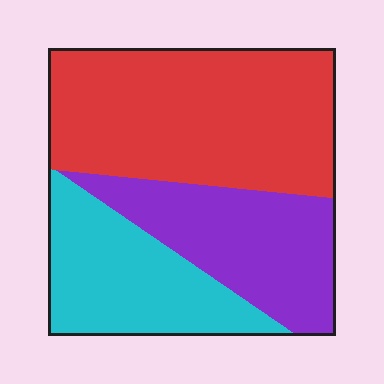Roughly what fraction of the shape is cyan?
Cyan covers 26% of the shape.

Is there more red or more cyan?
Red.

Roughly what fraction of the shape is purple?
Purple takes up about one quarter (1/4) of the shape.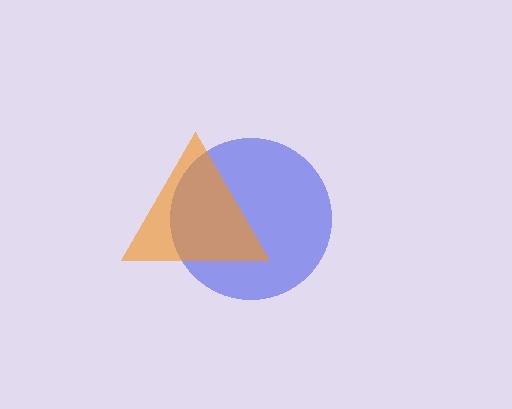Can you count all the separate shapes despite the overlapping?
Yes, there are 2 separate shapes.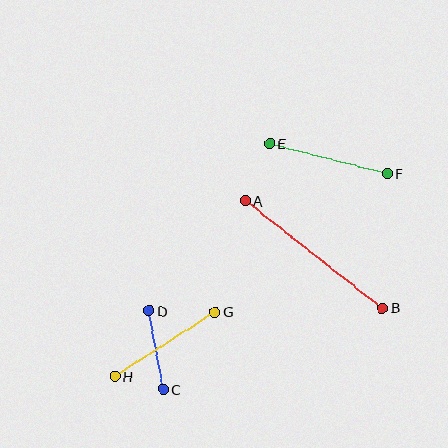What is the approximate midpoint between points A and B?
The midpoint is at approximately (314, 254) pixels.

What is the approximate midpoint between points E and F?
The midpoint is at approximately (329, 159) pixels.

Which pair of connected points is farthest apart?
Points A and B are farthest apart.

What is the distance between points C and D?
The distance is approximately 80 pixels.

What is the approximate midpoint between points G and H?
The midpoint is at approximately (165, 344) pixels.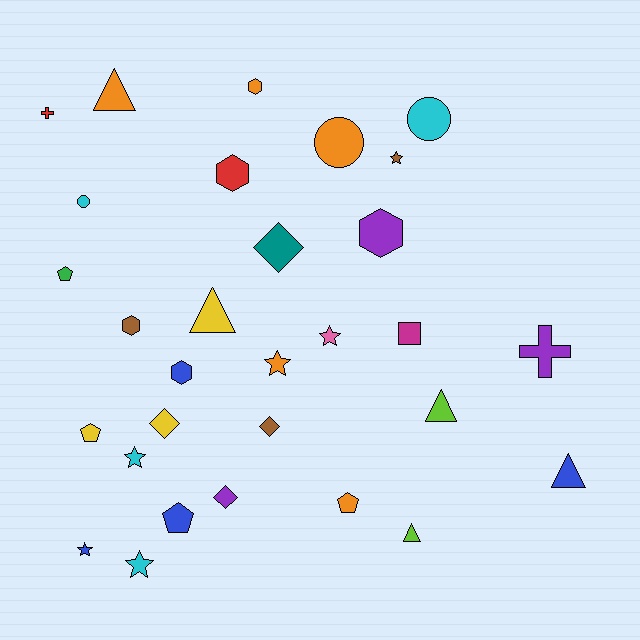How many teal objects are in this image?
There is 1 teal object.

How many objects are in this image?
There are 30 objects.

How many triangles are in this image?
There are 5 triangles.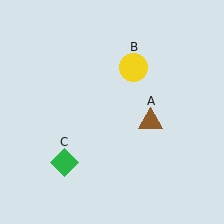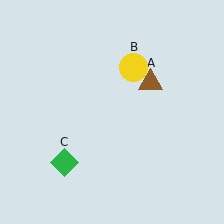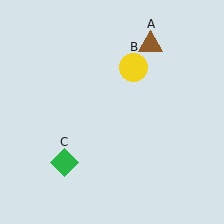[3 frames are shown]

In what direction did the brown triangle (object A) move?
The brown triangle (object A) moved up.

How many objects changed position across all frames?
1 object changed position: brown triangle (object A).